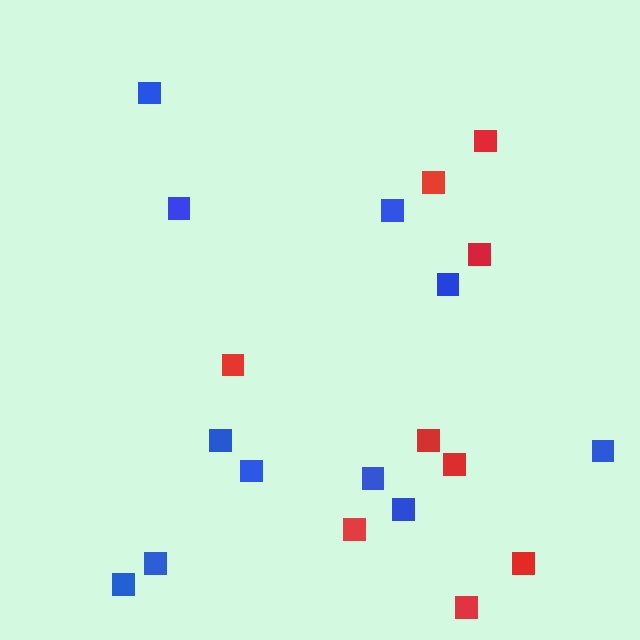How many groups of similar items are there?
There are 2 groups: one group of red squares (9) and one group of blue squares (11).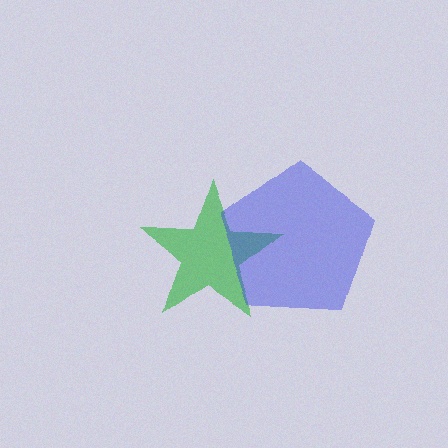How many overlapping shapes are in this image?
There are 2 overlapping shapes in the image.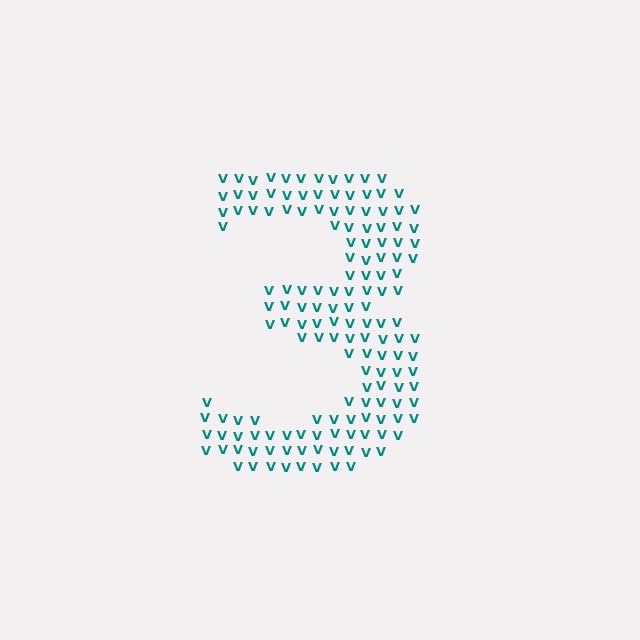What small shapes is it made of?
It is made of small letter V's.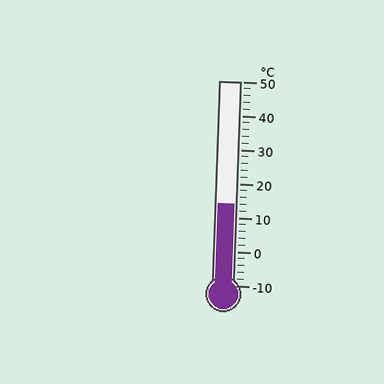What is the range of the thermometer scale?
The thermometer scale ranges from -10°C to 50°C.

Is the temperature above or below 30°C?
The temperature is below 30°C.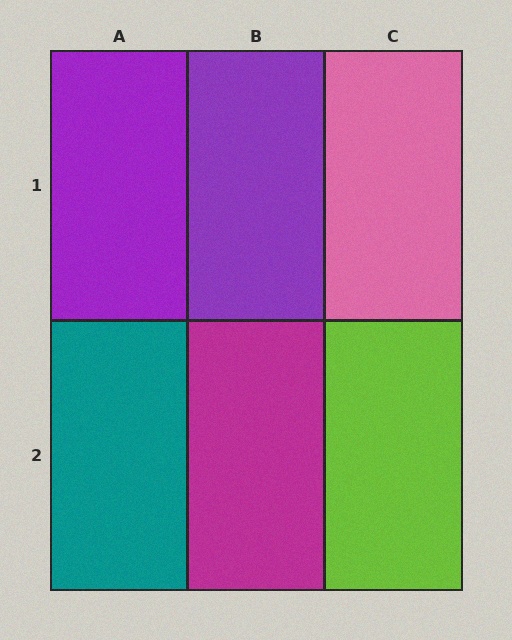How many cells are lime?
1 cell is lime.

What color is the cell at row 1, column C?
Pink.